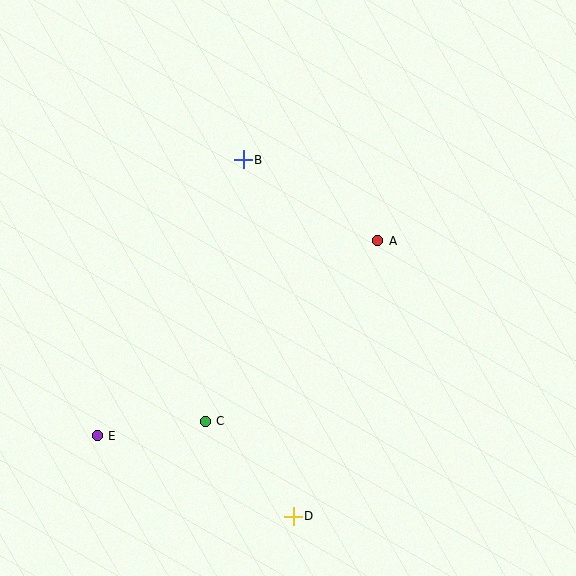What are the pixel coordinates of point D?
Point D is at (293, 516).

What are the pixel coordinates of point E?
Point E is at (97, 436).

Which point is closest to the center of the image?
Point A at (378, 241) is closest to the center.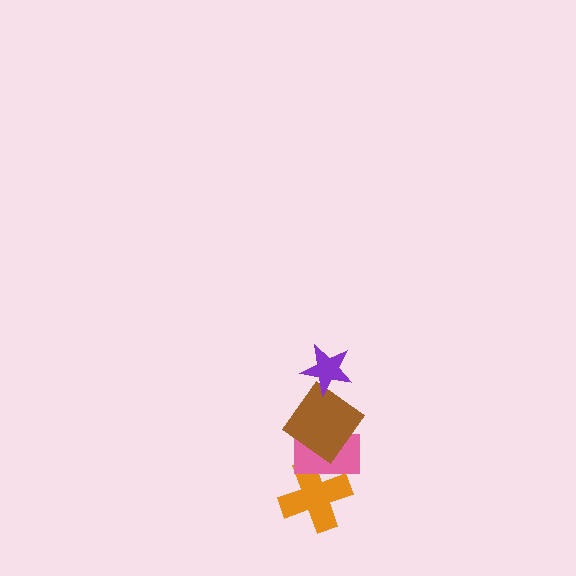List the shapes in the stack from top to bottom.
From top to bottom: the purple star, the brown diamond, the pink rectangle, the orange cross.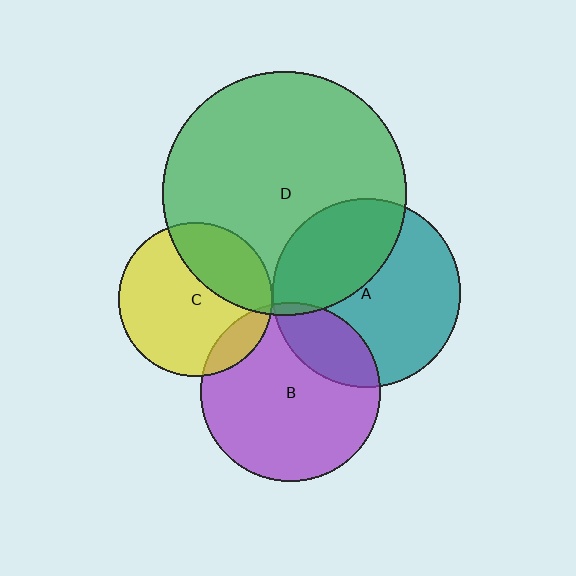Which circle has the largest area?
Circle D (green).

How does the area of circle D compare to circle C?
Approximately 2.5 times.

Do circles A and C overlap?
Yes.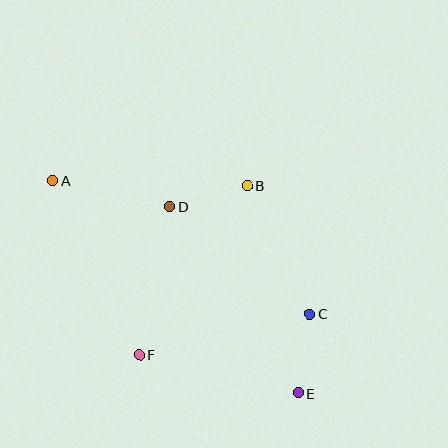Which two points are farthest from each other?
Points A and E are farthest from each other.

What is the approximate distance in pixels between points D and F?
The distance between D and F is approximately 151 pixels.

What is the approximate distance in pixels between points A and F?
The distance between A and F is approximately 194 pixels.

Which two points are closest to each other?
Points B and D are closest to each other.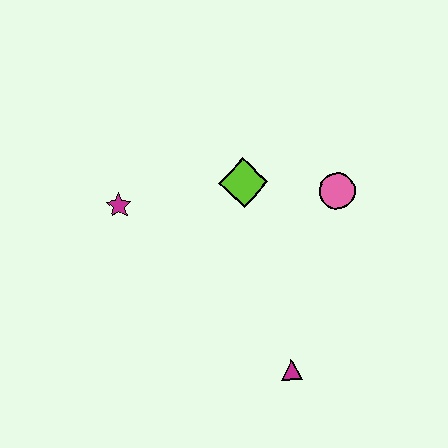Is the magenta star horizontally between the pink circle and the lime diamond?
No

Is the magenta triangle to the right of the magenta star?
Yes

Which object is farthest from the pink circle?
The magenta star is farthest from the pink circle.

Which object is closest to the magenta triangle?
The pink circle is closest to the magenta triangle.